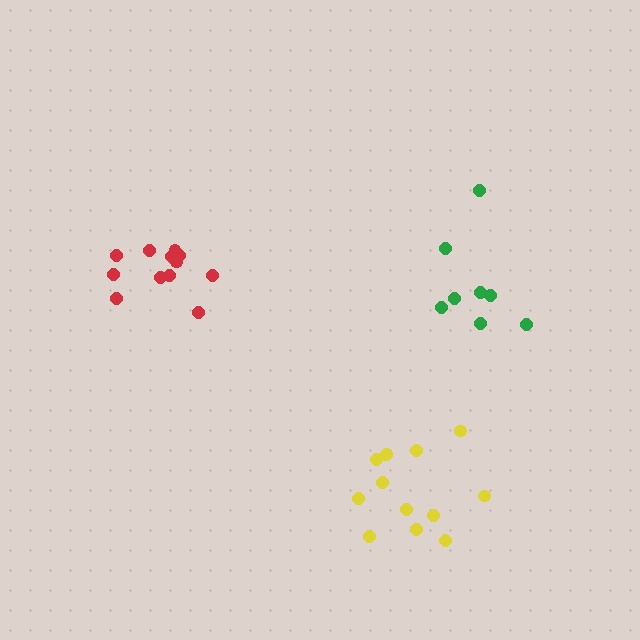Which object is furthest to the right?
The green cluster is rightmost.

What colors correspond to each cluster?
The clusters are colored: yellow, red, green.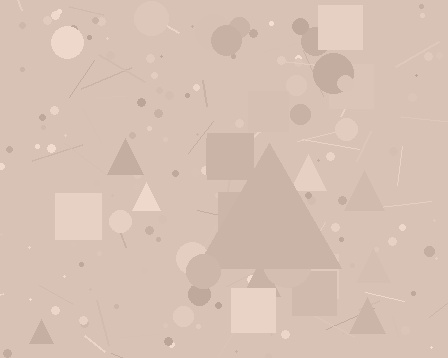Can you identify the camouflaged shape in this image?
The camouflaged shape is a triangle.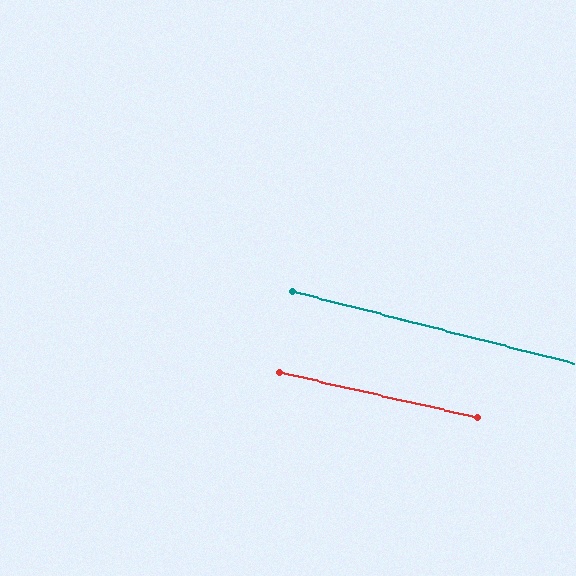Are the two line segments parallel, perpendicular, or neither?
Parallel — their directions differ by only 1.6°.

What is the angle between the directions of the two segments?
Approximately 2 degrees.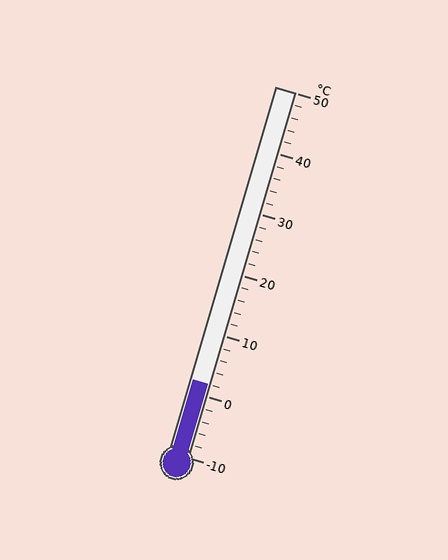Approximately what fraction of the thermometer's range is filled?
The thermometer is filled to approximately 20% of its range.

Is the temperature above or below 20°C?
The temperature is below 20°C.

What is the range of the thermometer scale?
The thermometer scale ranges from -10°C to 50°C.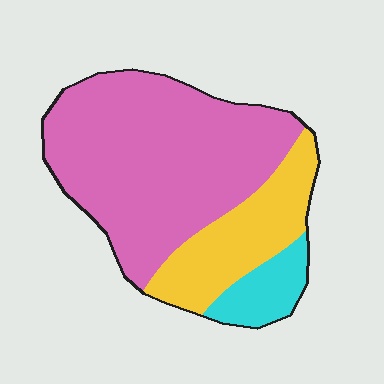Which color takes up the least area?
Cyan, at roughly 10%.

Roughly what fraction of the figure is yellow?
Yellow covers roughly 25% of the figure.